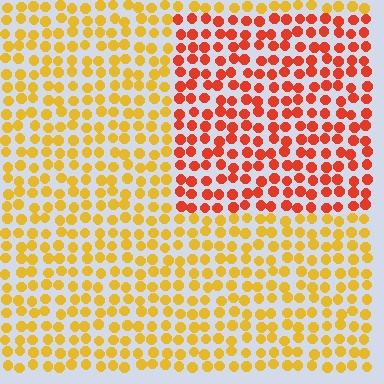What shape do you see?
I see a rectangle.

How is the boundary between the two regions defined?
The boundary is defined purely by a slight shift in hue (about 40 degrees). Spacing, size, and orientation are identical on both sides.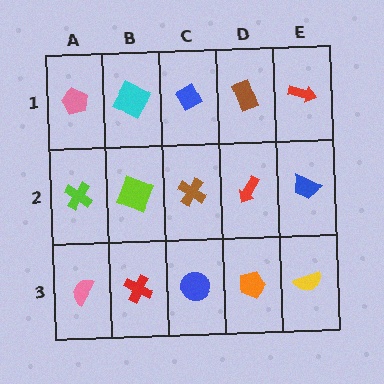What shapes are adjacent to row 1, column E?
A blue trapezoid (row 2, column E), a brown rectangle (row 1, column D).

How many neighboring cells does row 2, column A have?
3.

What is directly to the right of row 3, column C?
An orange pentagon.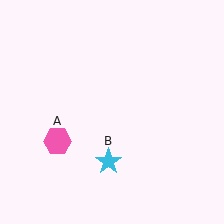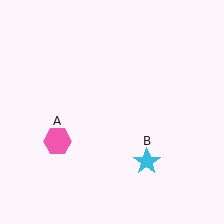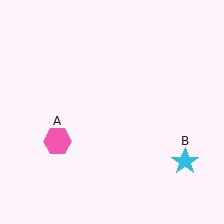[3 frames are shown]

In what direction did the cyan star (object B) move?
The cyan star (object B) moved right.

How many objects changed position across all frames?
1 object changed position: cyan star (object B).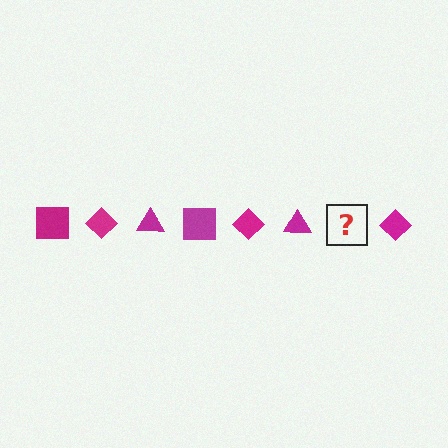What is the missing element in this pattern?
The missing element is a magenta square.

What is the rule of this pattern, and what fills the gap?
The rule is that the pattern cycles through square, diamond, triangle shapes in magenta. The gap should be filled with a magenta square.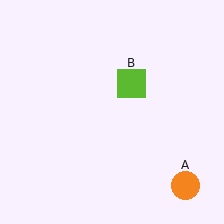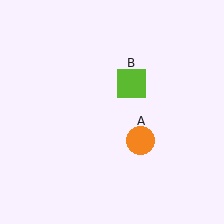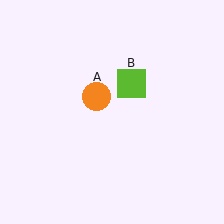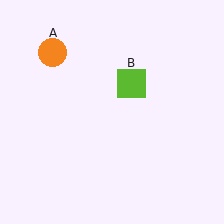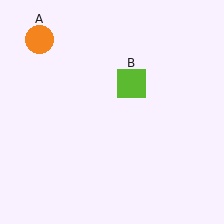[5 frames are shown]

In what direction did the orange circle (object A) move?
The orange circle (object A) moved up and to the left.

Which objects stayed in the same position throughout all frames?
Lime square (object B) remained stationary.